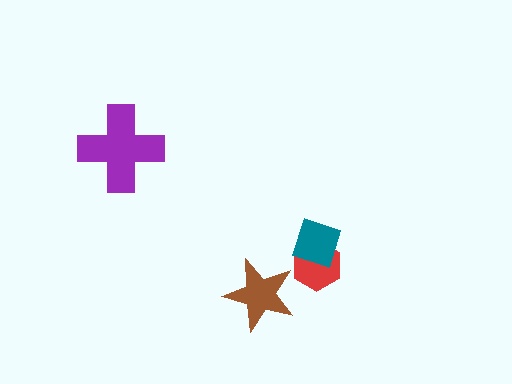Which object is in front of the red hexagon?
The teal diamond is in front of the red hexagon.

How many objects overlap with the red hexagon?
1 object overlaps with the red hexagon.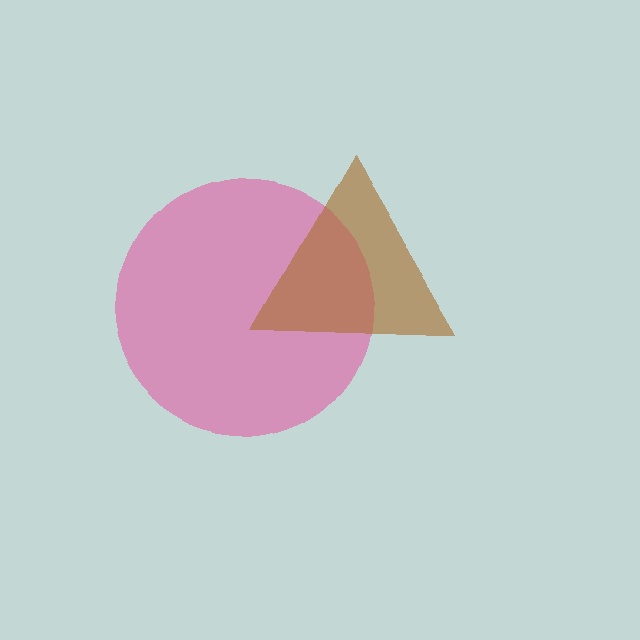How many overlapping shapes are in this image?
There are 2 overlapping shapes in the image.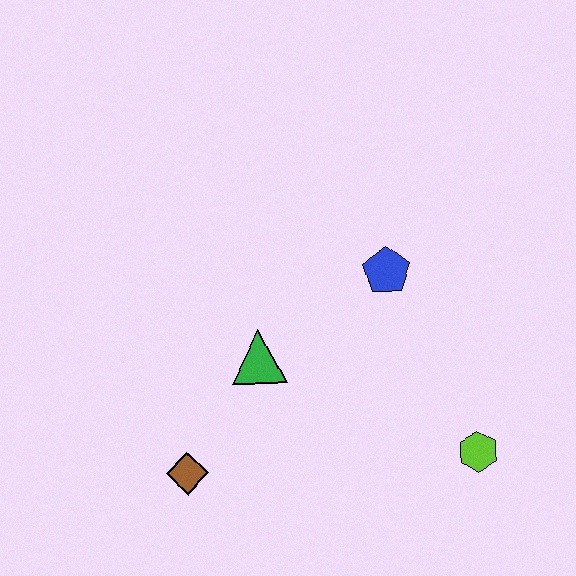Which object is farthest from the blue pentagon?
The brown diamond is farthest from the blue pentagon.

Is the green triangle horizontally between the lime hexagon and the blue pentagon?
No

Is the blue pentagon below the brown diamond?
No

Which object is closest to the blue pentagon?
The green triangle is closest to the blue pentagon.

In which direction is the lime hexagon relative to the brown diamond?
The lime hexagon is to the right of the brown diamond.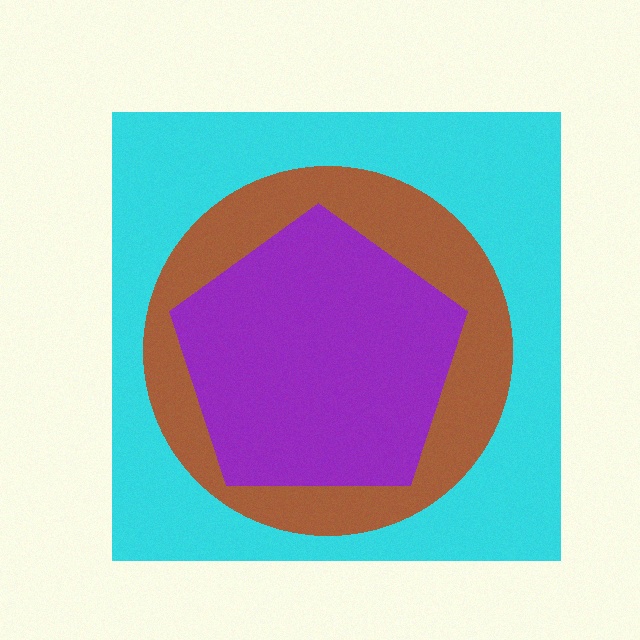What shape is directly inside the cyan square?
The brown circle.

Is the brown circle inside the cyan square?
Yes.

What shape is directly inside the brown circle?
The purple pentagon.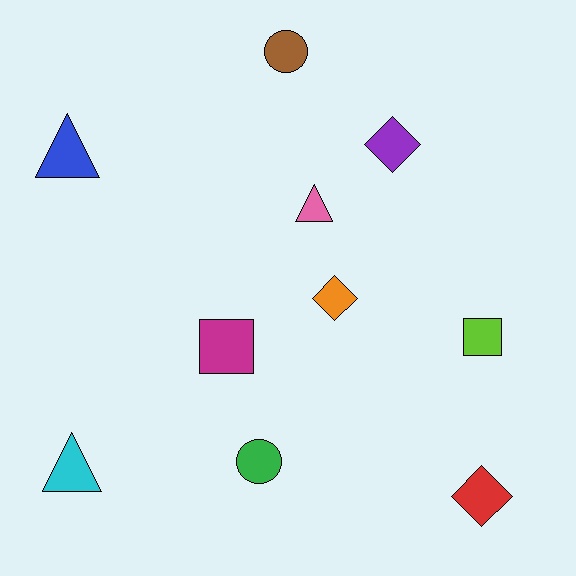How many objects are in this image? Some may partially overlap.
There are 10 objects.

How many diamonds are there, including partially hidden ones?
There are 3 diamonds.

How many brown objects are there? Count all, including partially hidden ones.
There is 1 brown object.